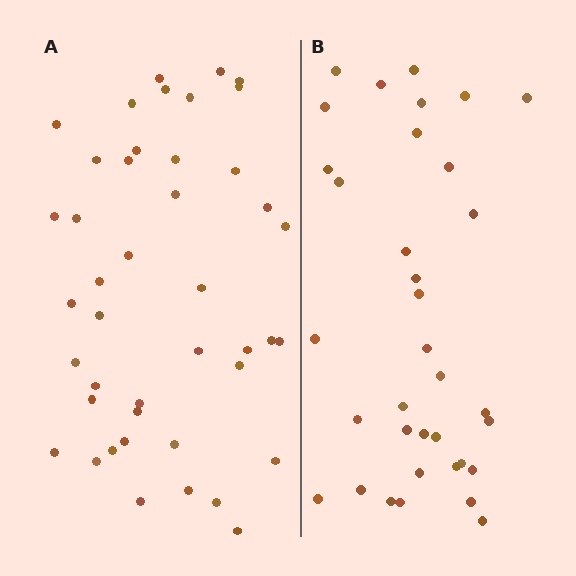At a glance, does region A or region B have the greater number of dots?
Region A (the left region) has more dots.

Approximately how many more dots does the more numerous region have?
Region A has roughly 8 or so more dots than region B.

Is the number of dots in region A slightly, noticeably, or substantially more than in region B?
Region A has only slightly more — the two regions are fairly close. The ratio is roughly 1.2 to 1.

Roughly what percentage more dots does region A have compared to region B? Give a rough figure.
About 25% more.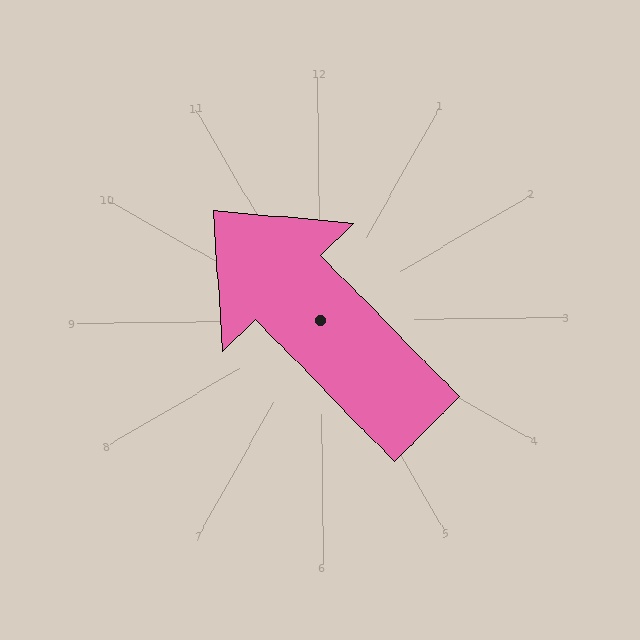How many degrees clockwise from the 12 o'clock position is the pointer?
Approximately 316 degrees.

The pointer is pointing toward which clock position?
Roughly 11 o'clock.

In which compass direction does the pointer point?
Northwest.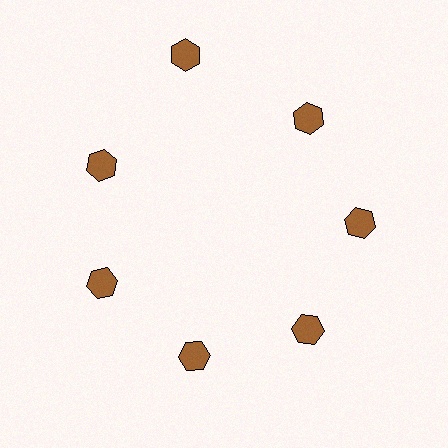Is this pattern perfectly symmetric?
No. The 7 brown hexagons are arranged in a ring, but one element near the 12 o'clock position is pushed outward from the center, breaking the 7-fold rotational symmetry.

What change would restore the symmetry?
The symmetry would be restored by moving it inward, back onto the ring so that all 7 hexagons sit at equal angles and equal distance from the center.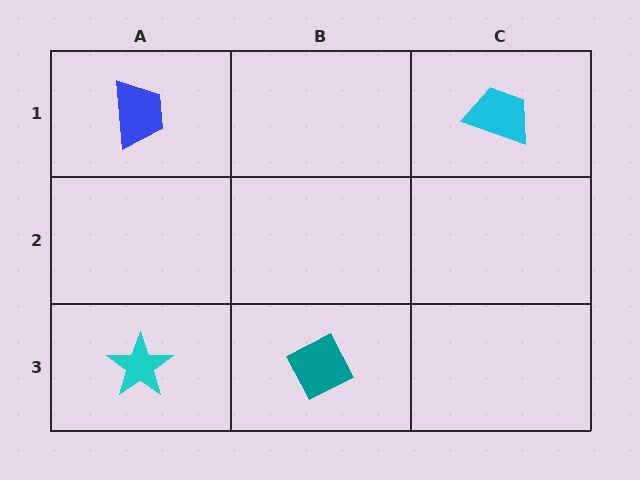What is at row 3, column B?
A teal diamond.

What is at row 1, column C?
A cyan trapezoid.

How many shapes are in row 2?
0 shapes.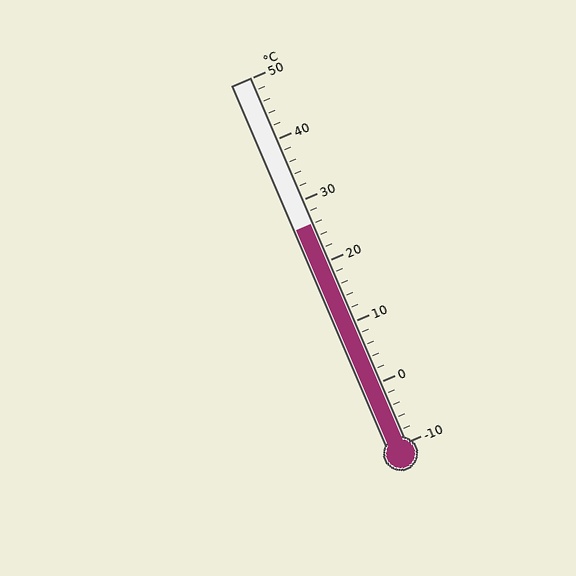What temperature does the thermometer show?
The thermometer shows approximately 26°C.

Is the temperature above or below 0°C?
The temperature is above 0°C.